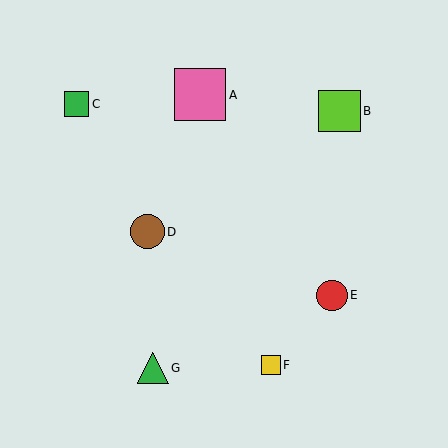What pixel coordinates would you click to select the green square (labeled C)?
Click at (77, 104) to select the green square C.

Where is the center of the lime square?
The center of the lime square is at (340, 111).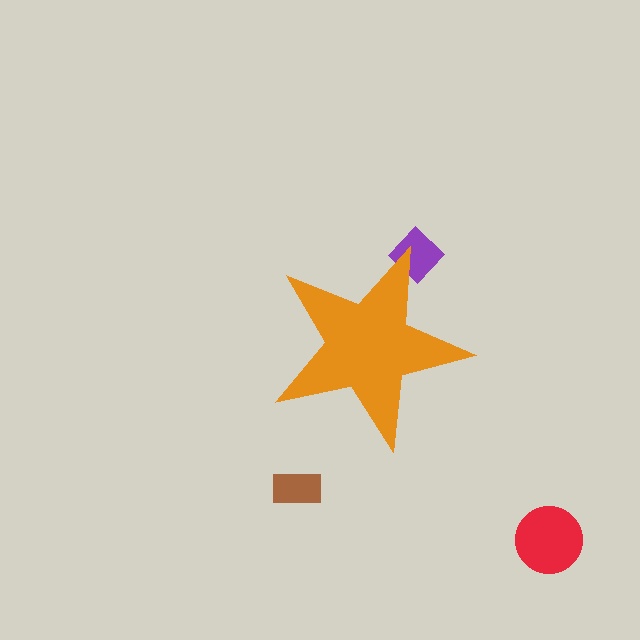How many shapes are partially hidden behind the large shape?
1 shape is partially hidden.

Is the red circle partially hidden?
No, the red circle is fully visible.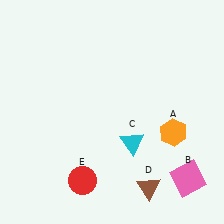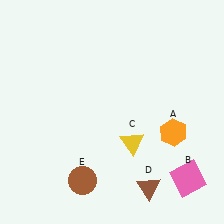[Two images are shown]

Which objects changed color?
C changed from cyan to yellow. E changed from red to brown.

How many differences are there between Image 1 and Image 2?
There are 2 differences between the two images.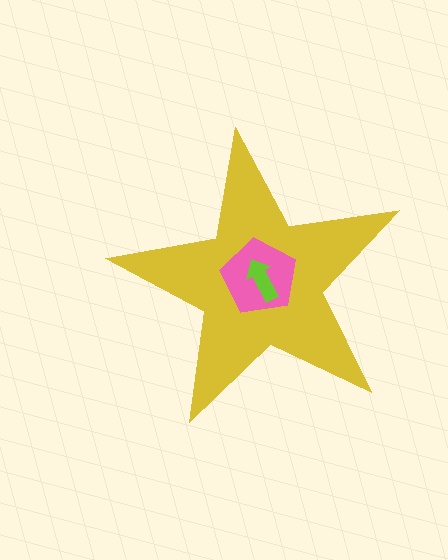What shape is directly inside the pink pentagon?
The lime arrow.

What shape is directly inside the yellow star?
The pink pentagon.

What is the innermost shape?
The lime arrow.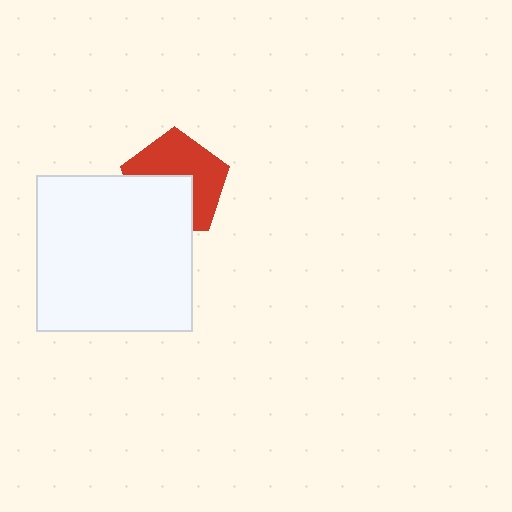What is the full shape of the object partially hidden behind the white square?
The partially hidden object is a red pentagon.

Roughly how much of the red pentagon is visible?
About half of it is visible (roughly 57%).